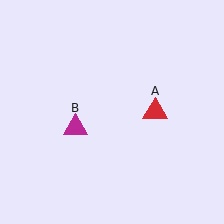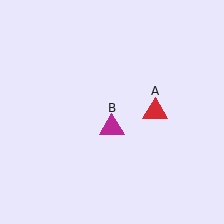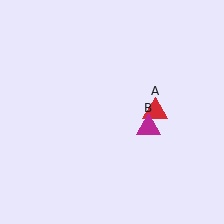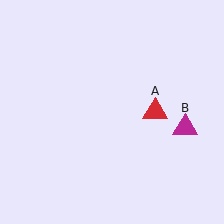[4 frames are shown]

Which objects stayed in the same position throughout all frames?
Red triangle (object A) remained stationary.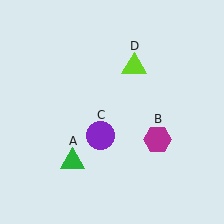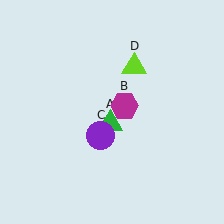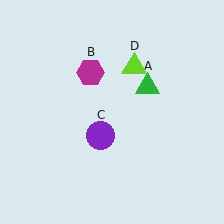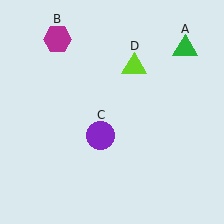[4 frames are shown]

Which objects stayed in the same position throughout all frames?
Purple circle (object C) and lime triangle (object D) remained stationary.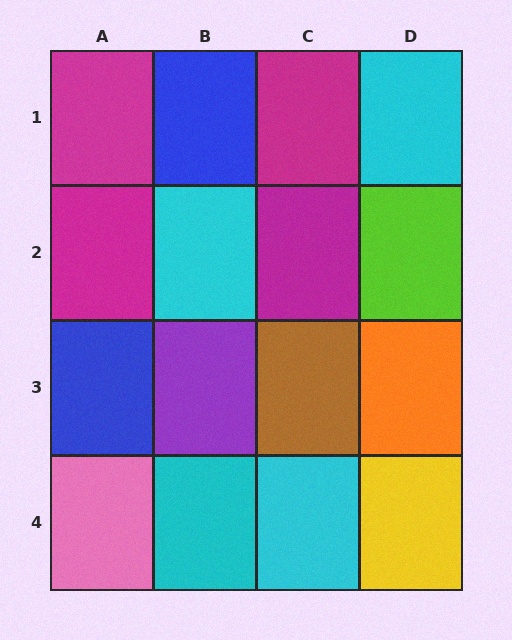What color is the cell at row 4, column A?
Pink.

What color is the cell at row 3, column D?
Orange.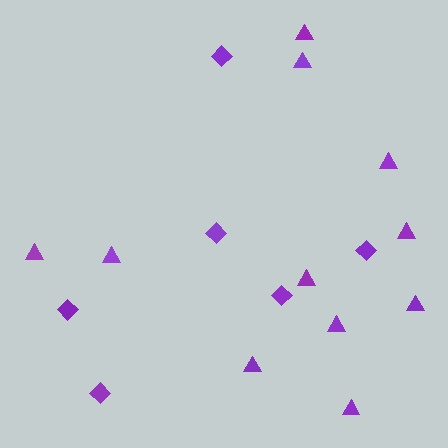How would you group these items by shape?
There are 2 groups: one group of triangles (11) and one group of diamonds (6).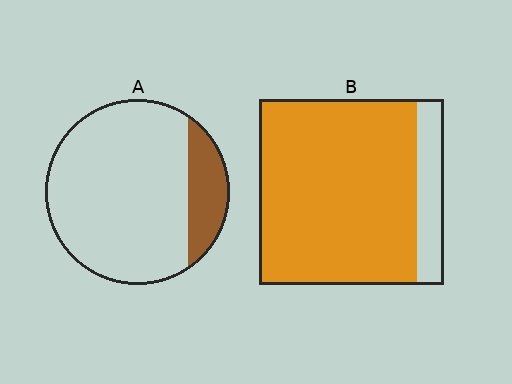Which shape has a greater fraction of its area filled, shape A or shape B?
Shape B.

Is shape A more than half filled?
No.